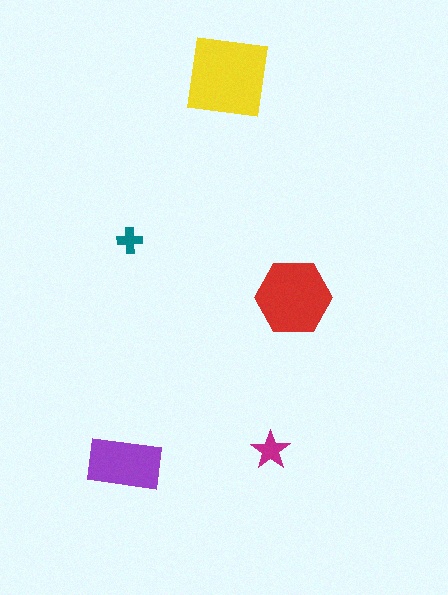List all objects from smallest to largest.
The teal cross, the magenta star, the purple rectangle, the red hexagon, the yellow square.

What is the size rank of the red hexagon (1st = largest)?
2nd.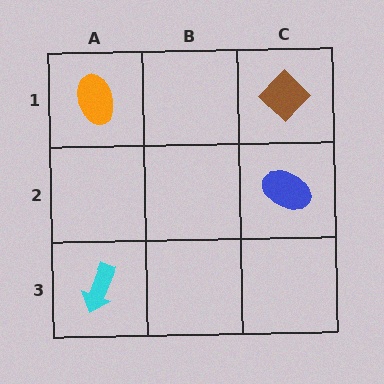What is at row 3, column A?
A cyan arrow.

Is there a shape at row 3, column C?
No, that cell is empty.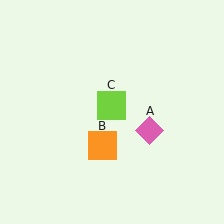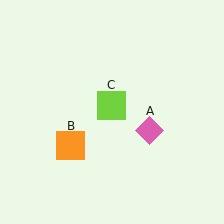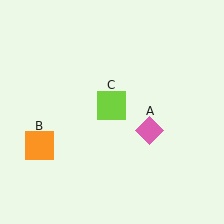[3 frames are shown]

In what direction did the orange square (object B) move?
The orange square (object B) moved left.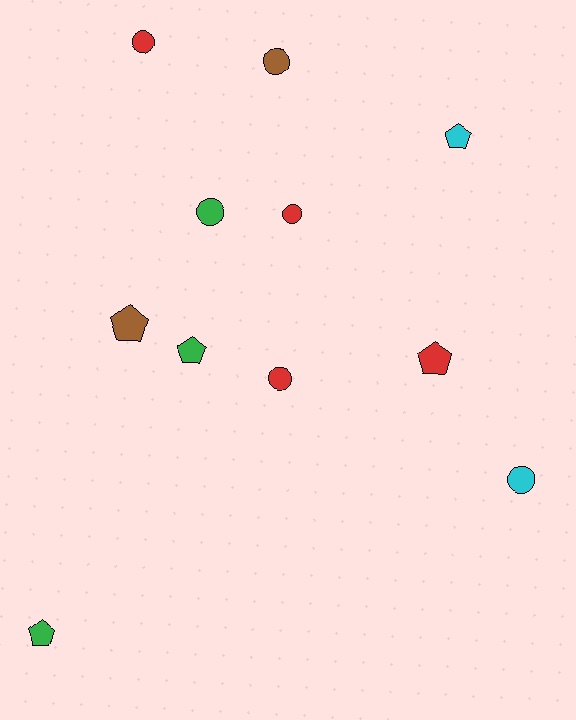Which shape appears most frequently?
Circle, with 6 objects.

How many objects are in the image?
There are 11 objects.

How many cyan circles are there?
There is 1 cyan circle.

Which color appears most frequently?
Red, with 4 objects.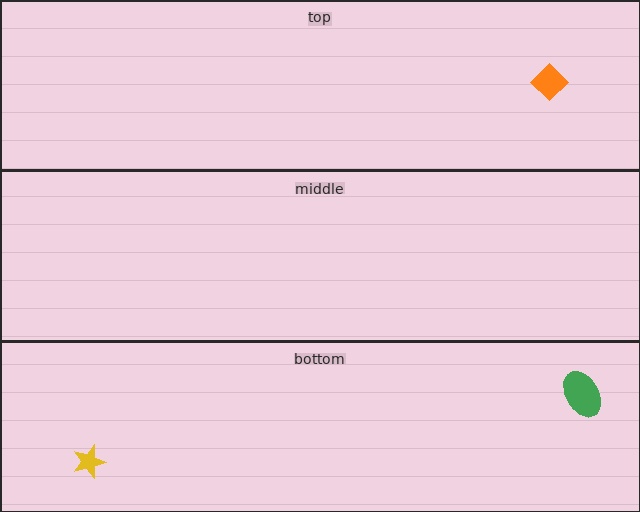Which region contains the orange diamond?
The top region.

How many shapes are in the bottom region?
2.